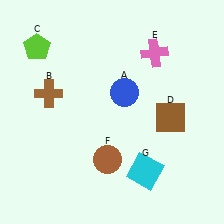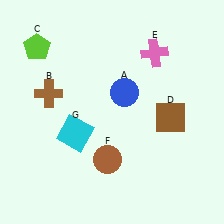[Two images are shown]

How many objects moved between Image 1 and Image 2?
1 object moved between the two images.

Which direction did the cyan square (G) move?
The cyan square (G) moved left.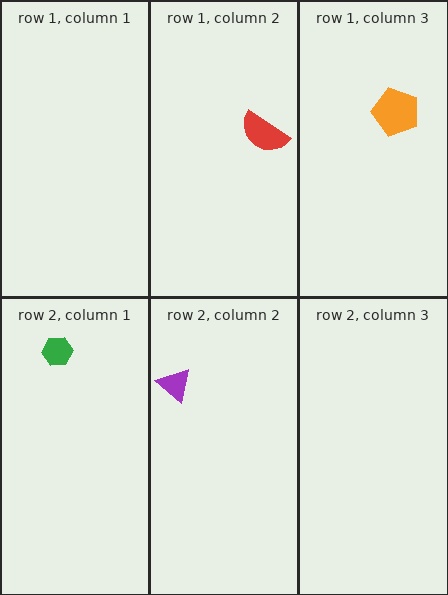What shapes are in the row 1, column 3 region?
The orange pentagon.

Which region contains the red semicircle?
The row 1, column 2 region.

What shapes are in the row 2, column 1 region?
The green hexagon.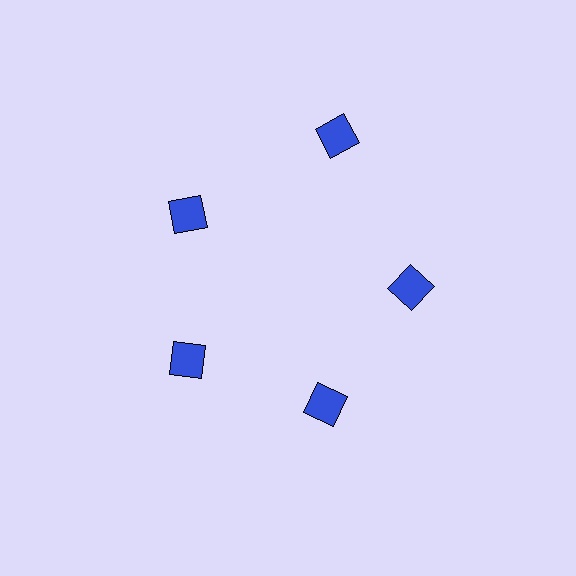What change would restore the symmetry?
The symmetry would be restored by moving it inward, back onto the ring so that all 5 squares sit at equal angles and equal distance from the center.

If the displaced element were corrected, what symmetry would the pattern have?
It would have 5-fold rotational symmetry — the pattern would map onto itself every 72 degrees.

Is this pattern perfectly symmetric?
No. The 5 blue squares are arranged in a ring, but one element near the 1 o'clock position is pushed outward from the center, breaking the 5-fold rotational symmetry.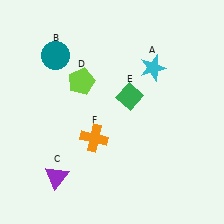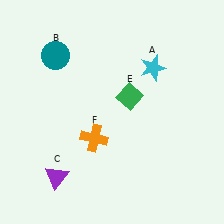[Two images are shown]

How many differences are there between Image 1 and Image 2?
There is 1 difference between the two images.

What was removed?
The lime pentagon (D) was removed in Image 2.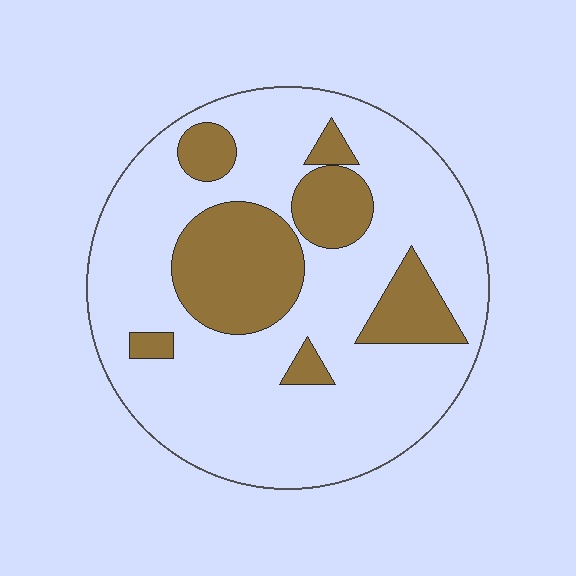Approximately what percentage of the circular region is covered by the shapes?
Approximately 25%.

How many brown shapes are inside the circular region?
7.